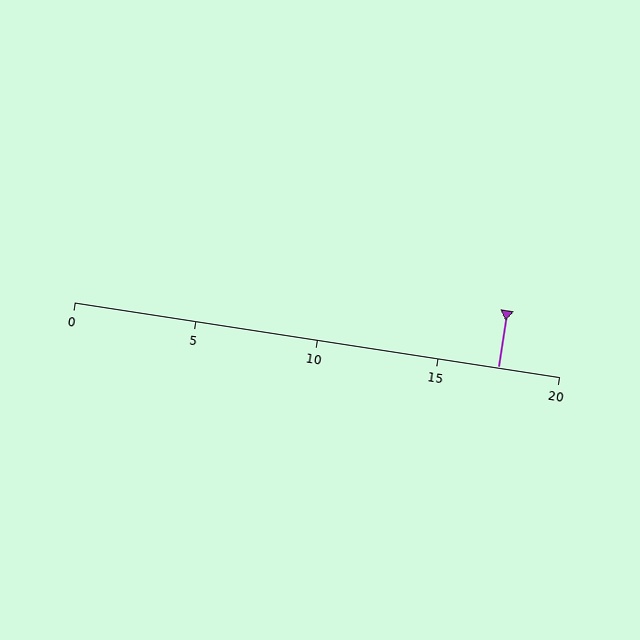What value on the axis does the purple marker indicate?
The marker indicates approximately 17.5.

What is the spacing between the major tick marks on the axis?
The major ticks are spaced 5 apart.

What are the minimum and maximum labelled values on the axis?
The axis runs from 0 to 20.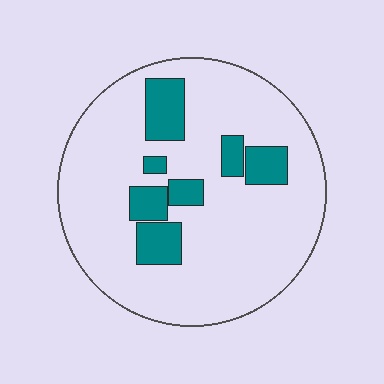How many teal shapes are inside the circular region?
7.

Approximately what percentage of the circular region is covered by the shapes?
Approximately 15%.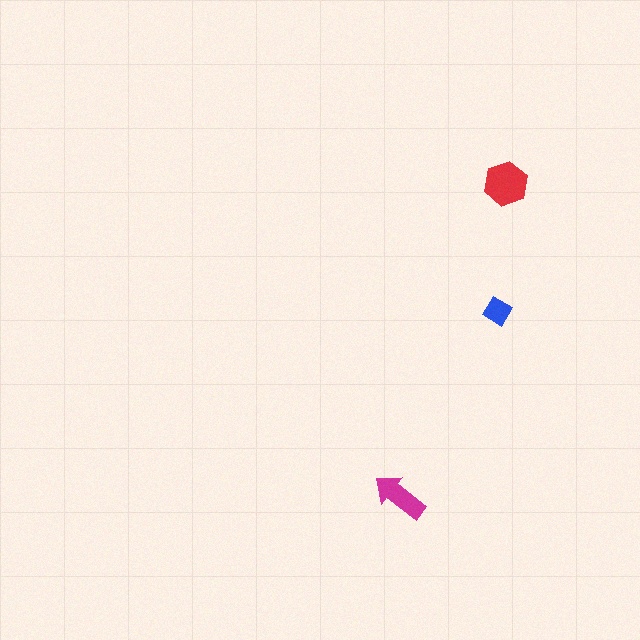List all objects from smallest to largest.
The blue diamond, the magenta arrow, the red hexagon.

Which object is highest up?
The red hexagon is topmost.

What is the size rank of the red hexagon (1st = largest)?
1st.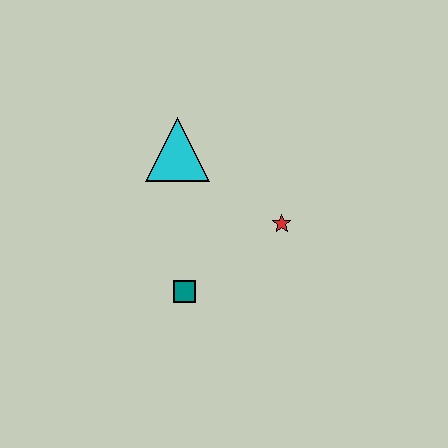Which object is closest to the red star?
The teal square is closest to the red star.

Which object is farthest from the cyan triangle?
The teal square is farthest from the cyan triangle.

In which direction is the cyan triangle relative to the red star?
The cyan triangle is to the left of the red star.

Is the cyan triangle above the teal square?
Yes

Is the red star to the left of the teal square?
No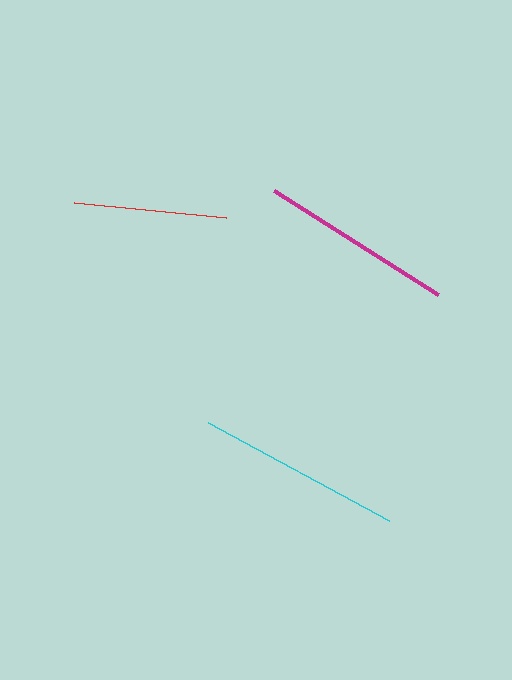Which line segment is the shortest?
The red line is the shortest at approximately 152 pixels.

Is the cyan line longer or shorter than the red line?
The cyan line is longer than the red line.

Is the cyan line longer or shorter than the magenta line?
The cyan line is longer than the magenta line.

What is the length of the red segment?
The red segment is approximately 152 pixels long.